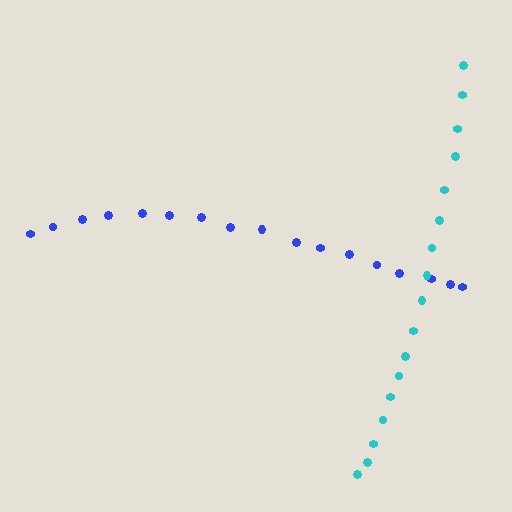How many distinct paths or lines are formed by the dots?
There are 2 distinct paths.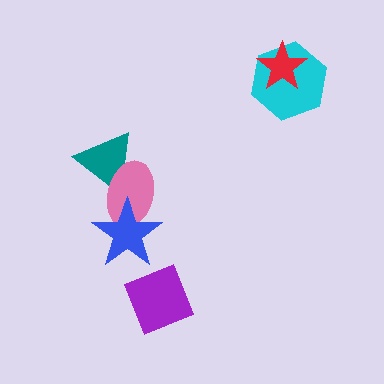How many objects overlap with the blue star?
1 object overlaps with the blue star.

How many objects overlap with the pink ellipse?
2 objects overlap with the pink ellipse.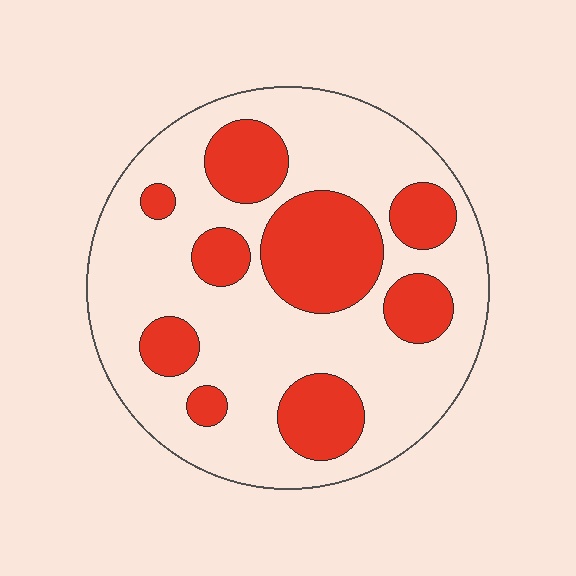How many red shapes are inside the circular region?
9.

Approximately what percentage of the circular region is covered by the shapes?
Approximately 30%.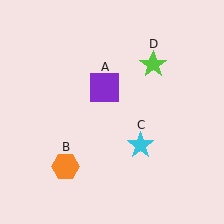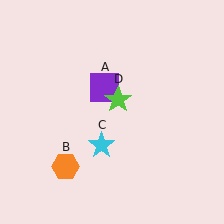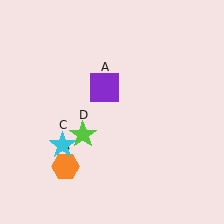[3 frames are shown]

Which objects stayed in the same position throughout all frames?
Purple square (object A) and orange hexagon (object B) remained stationary.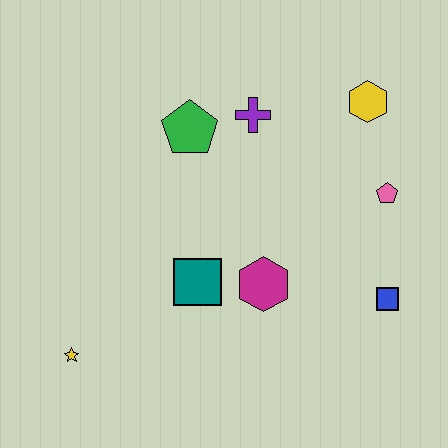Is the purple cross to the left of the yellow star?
No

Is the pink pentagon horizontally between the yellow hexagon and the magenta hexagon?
No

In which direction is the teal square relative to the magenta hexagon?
The teal square is to the left of the magenta hexagon.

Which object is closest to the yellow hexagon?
The pink pentagon is closest to the yellow hexagon.